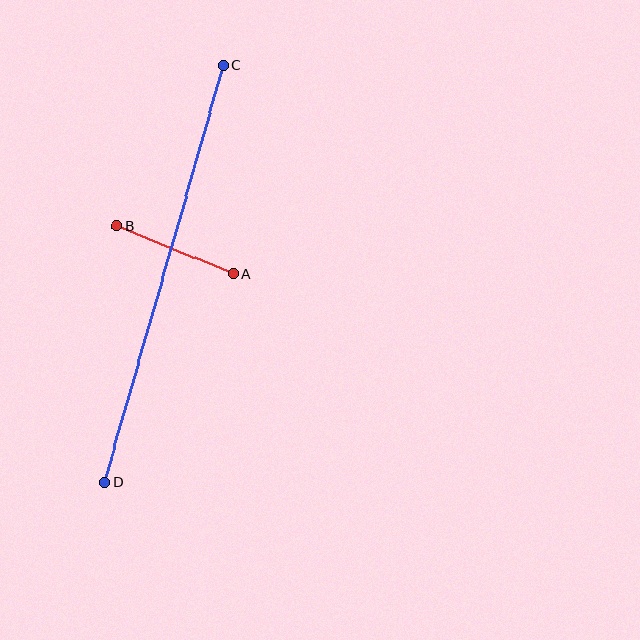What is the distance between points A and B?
The distance is approximately 127 pixels.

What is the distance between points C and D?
The distance is approximately 434 pixels.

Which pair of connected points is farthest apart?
Points C and D are farthest apart.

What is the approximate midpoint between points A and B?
The midpoint is at approximately (175, 250) pixels.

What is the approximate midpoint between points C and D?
The midpoint is at approximately (164, 274) pixels.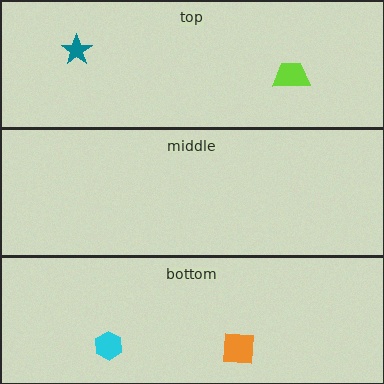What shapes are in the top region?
The teal star, the lime trapezoid.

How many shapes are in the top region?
2.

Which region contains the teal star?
The top region.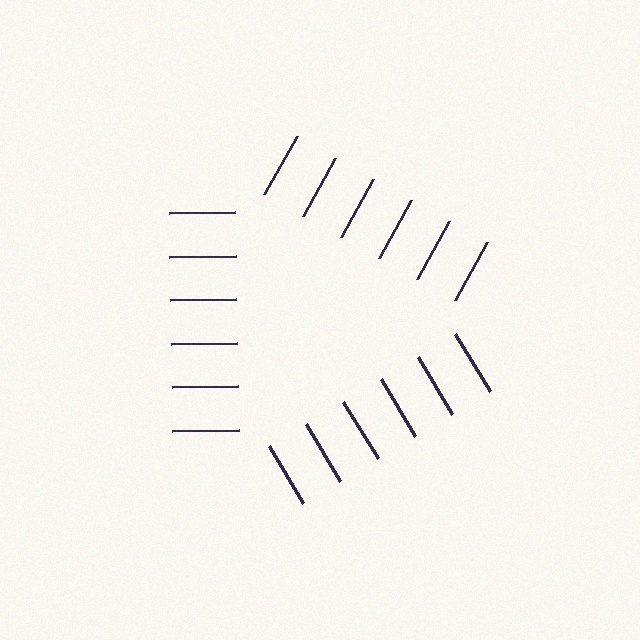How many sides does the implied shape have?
3 sides — the line-ends trace a triangle.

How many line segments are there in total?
18 — 6 along each of the 3 edges.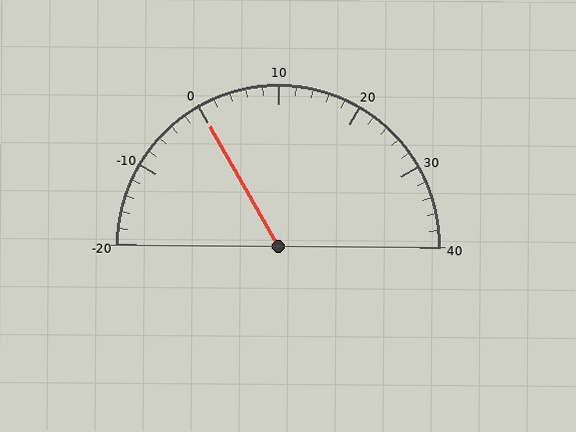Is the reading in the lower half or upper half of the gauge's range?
The reading is in the lower half of the range (-20 to 40).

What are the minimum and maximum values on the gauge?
The gauge ranges from -20 to 40.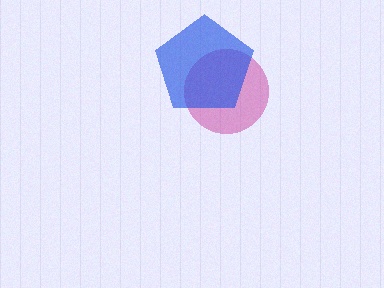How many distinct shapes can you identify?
There are 2 distinct shapes: a magenta circle, a blue pentagon.